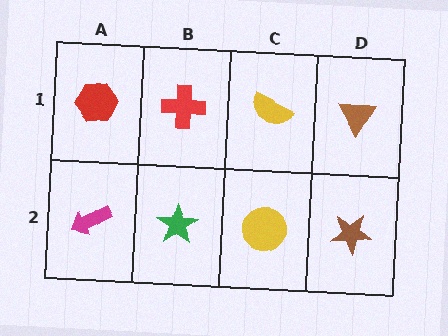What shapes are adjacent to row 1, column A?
A magenta arrow (row 2, column A), a red cross (row 1, column B).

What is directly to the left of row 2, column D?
A yellow circle.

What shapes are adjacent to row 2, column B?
A red cross (row 1, column B), a magenta arrow (row 2, column A), a yellow circle (row 2, column C).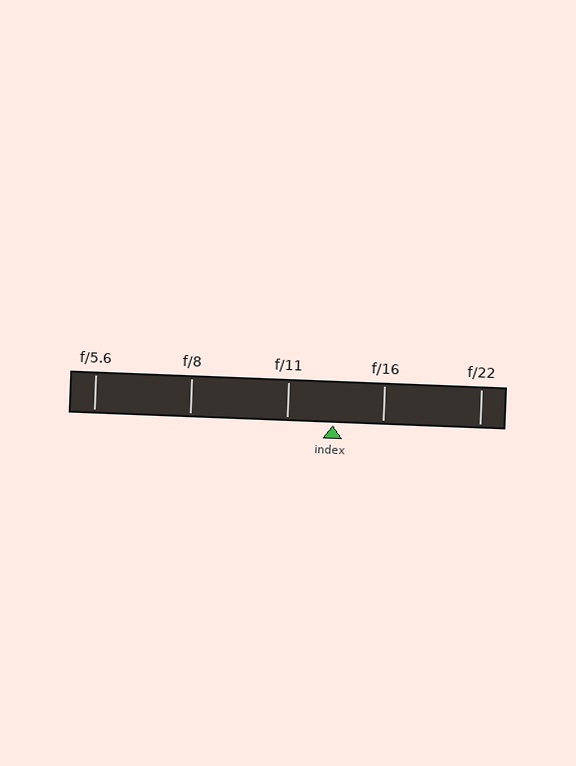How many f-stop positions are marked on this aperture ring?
There are 5 f-stop positions marked.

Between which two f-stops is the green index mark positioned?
The index mark is between f/11 and f/16.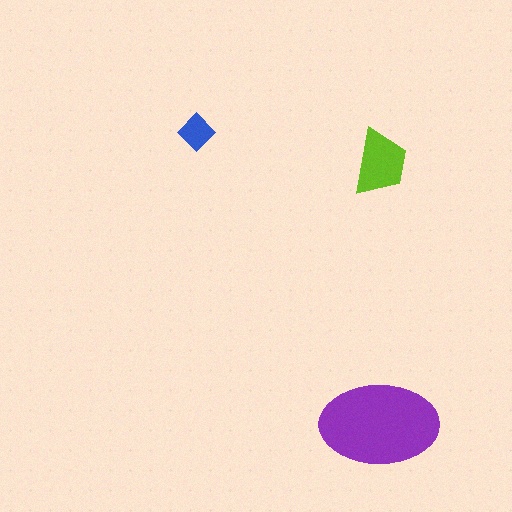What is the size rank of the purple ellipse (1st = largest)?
1st.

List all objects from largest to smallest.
The purple ellipse, the lime trapezoid, the blue diamond.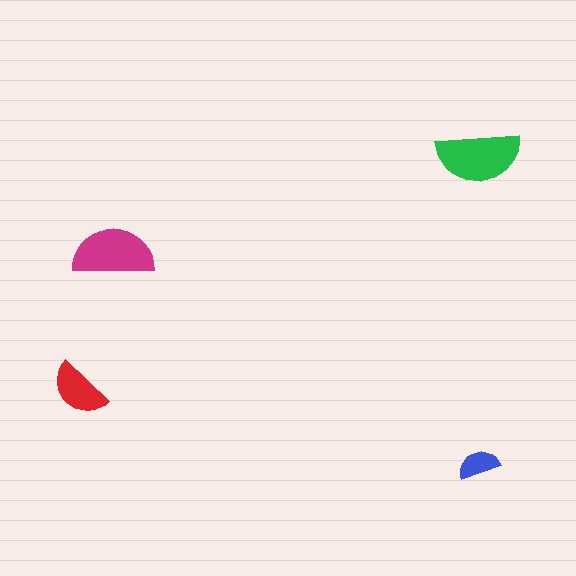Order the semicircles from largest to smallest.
the green one, the magenta one, the red one, the blue one.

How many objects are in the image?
There are 4 objects in the image.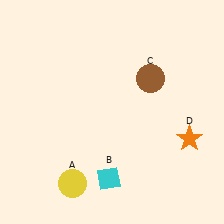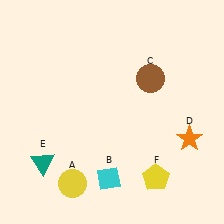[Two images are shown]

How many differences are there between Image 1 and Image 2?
There are 2 differences between the two images.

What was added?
A teal triangle (E), a yellow pentagon (F) were added in Image 2.